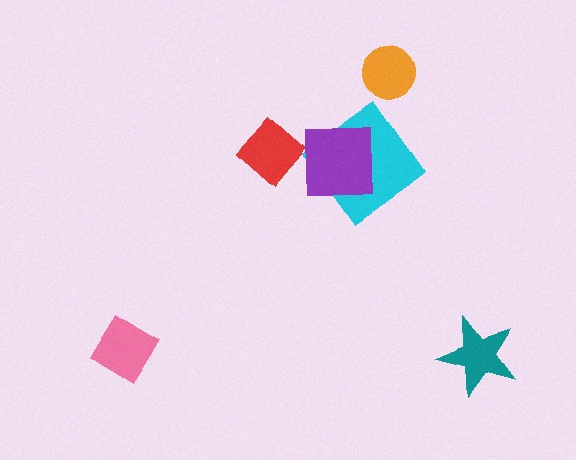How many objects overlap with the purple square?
1 object overlaps with the purple square.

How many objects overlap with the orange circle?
0 objects overlap with the orange circle.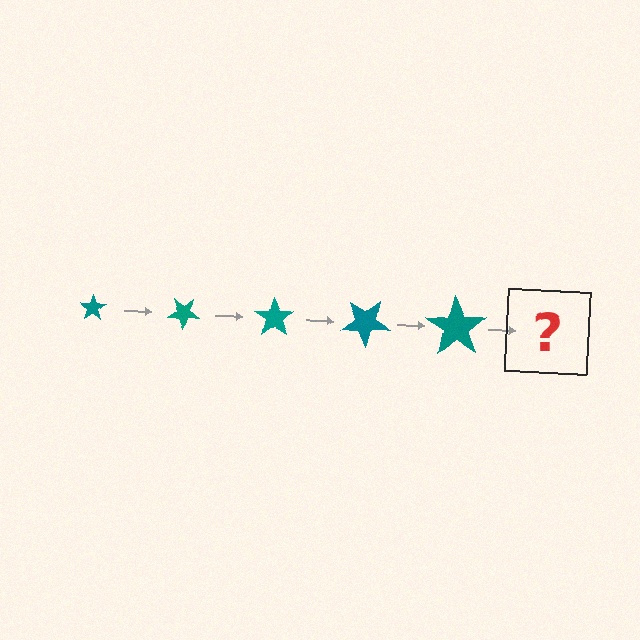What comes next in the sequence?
The next element should be a star, larger than the previous one and rotated 175 degrees from the start.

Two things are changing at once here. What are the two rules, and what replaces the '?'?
The two rules are that the star grows larger each step and it rotates 35 degrees each step. The '?' should be a star, larger than the previous one and rotated 175 degrees from the start.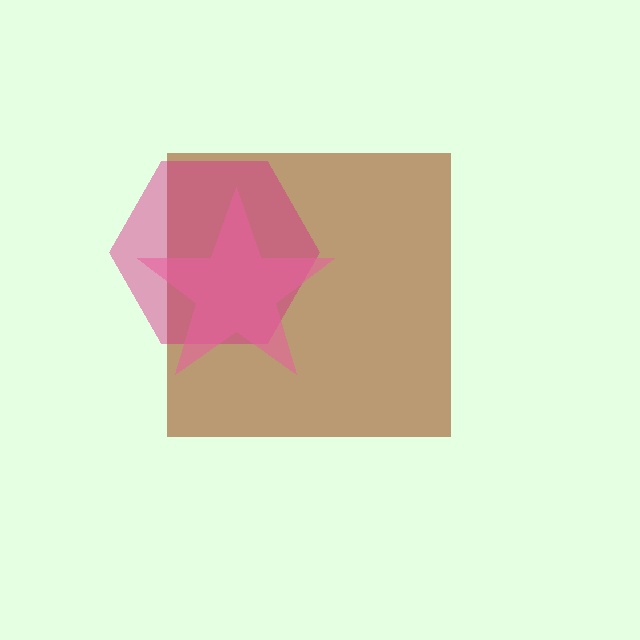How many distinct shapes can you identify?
There are 3 distinct shapes: a brown square, a magenta hexagon, a pink star.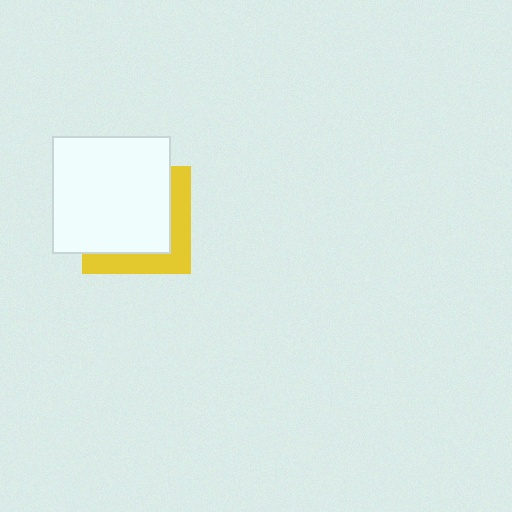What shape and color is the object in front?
The object in front is a white square.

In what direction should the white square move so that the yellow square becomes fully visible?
The white square should move toward the upper-left. That is the shortest direction to clear the overlap and leave the yellow square fully visible.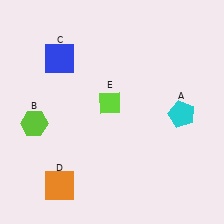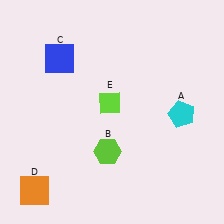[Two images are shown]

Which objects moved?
The objects that moved are: the lime hexagon (B), the orange square (D).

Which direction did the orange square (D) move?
The orange square (D) moved left.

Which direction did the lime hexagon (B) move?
The lime hexagon (B) moved right.